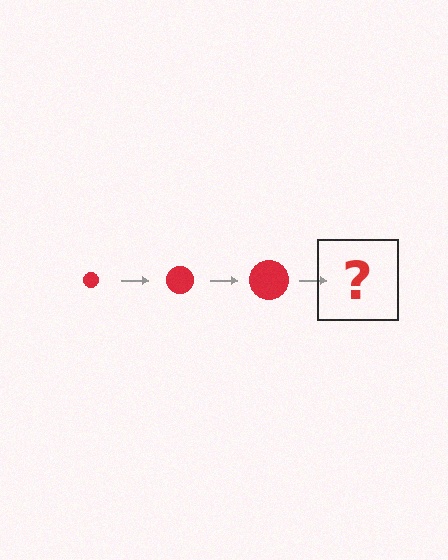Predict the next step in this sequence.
The next step is a red circle, larger than the previous one.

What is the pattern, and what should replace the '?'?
The pattern is that the circle gets progressively larger each step. The '?' should be a red circle, larger than the previous one.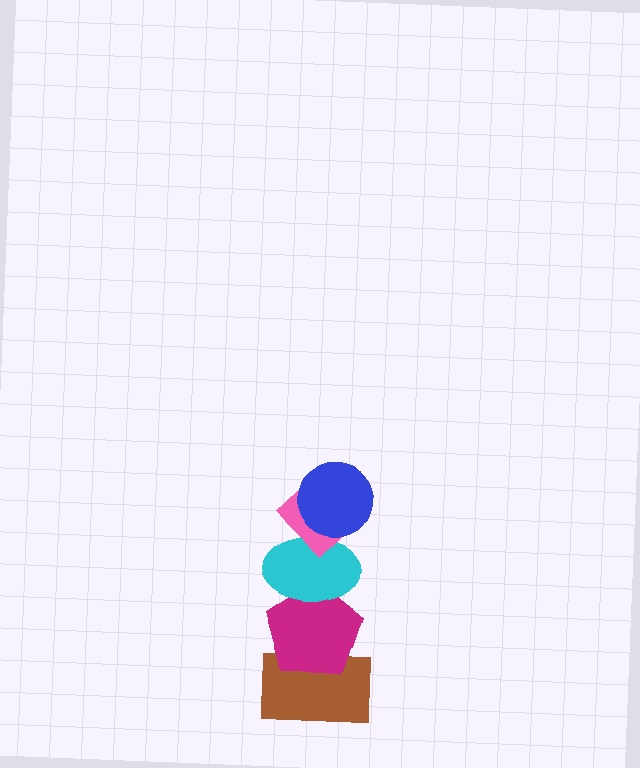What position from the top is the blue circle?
The blue circle is 1st from the top.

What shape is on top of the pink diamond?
The blue circle is on top of the pink diamond.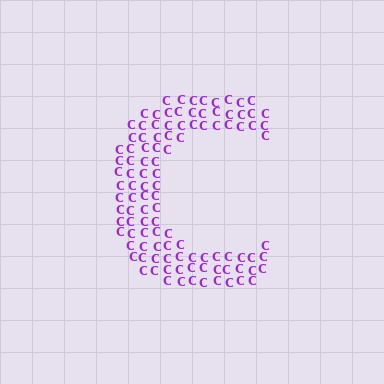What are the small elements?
The small elements are letter C's.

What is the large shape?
The large shape is the letter C.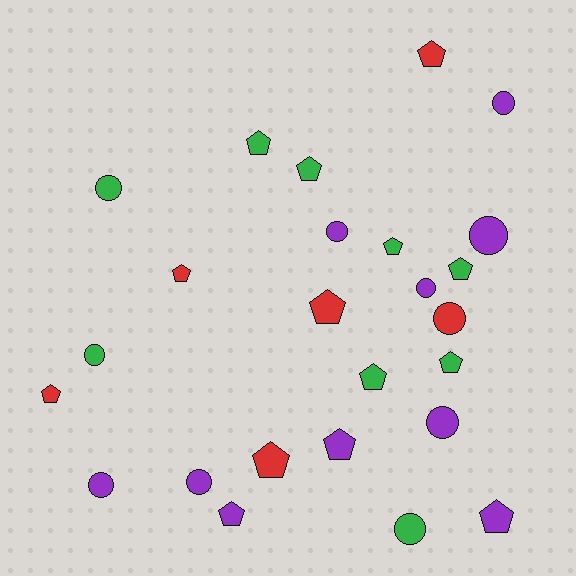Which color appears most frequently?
Purple, with 10 objects.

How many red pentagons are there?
There are 5 red pentagons.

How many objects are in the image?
There are 25 objects.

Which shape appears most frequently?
Pentagon, with 14 objects.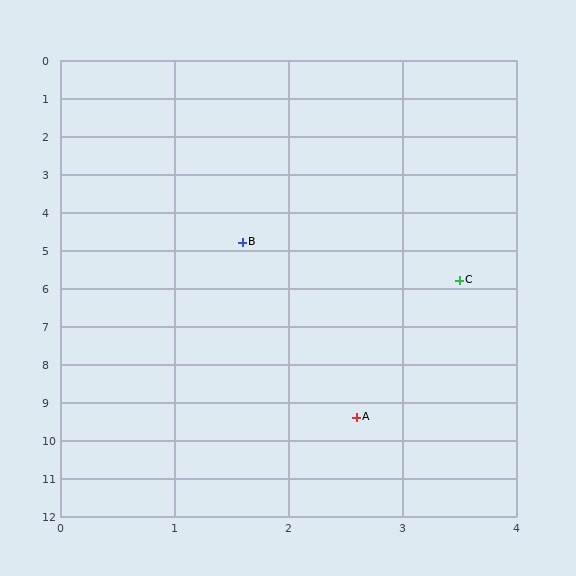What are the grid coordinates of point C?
Point C is at approximately (3.5, 5.8).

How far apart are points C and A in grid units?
Points C and A are about 3.7 grid units apart.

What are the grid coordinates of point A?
Point A is at approximately (2.6, 9.4).